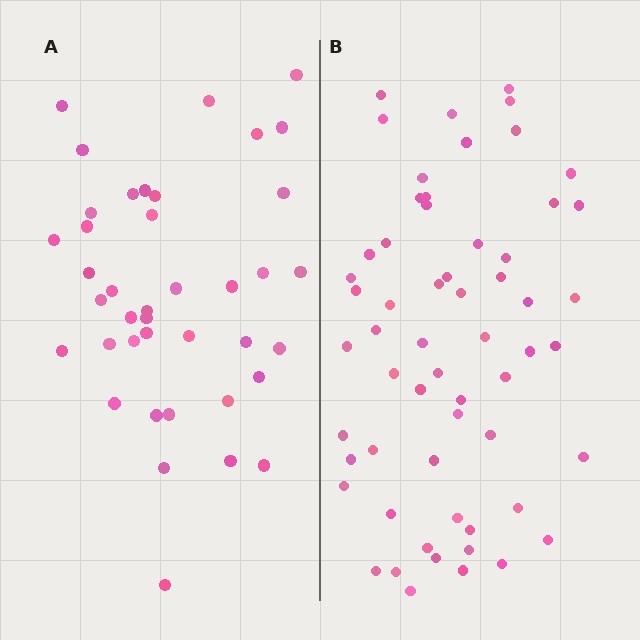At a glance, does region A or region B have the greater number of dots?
Region B (the right region) has more dots.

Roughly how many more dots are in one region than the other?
Region B has approximately 20 more dots than region A.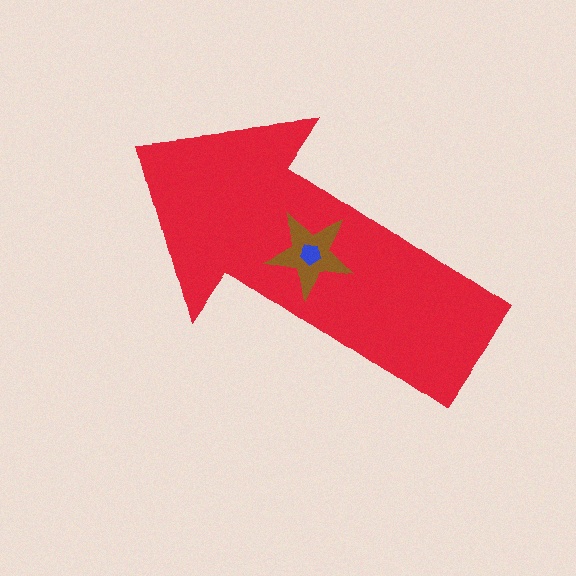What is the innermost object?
The blue pentagon.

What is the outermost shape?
The red arrow.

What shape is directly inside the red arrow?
The brown star.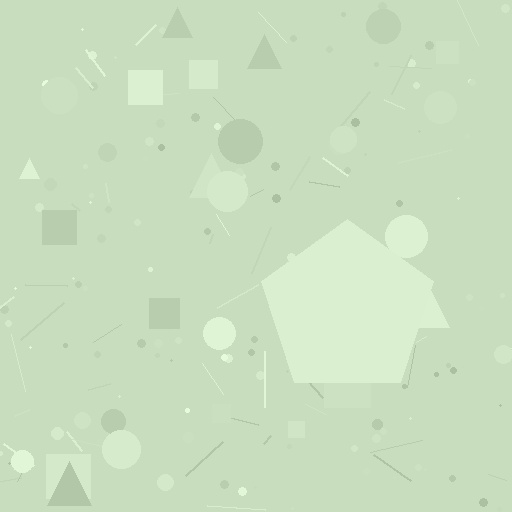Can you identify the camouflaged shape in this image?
The camouflaged shape is a pentagon.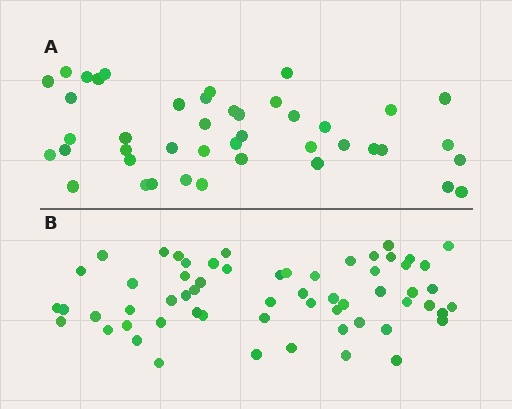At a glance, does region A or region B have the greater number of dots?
Region B (the bottom region) has more dots.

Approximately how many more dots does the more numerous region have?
Region B has approximately 15 more dots than region A.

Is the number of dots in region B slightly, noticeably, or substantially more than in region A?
Region B has noticeably more, but not dramatically so. The ratio is roughly 1.4 to 1.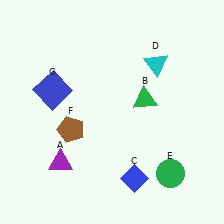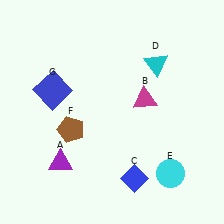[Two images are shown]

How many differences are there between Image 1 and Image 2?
There are 2 differences between the two images.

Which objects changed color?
B changed from green to magenta. E changed from green to cyan.